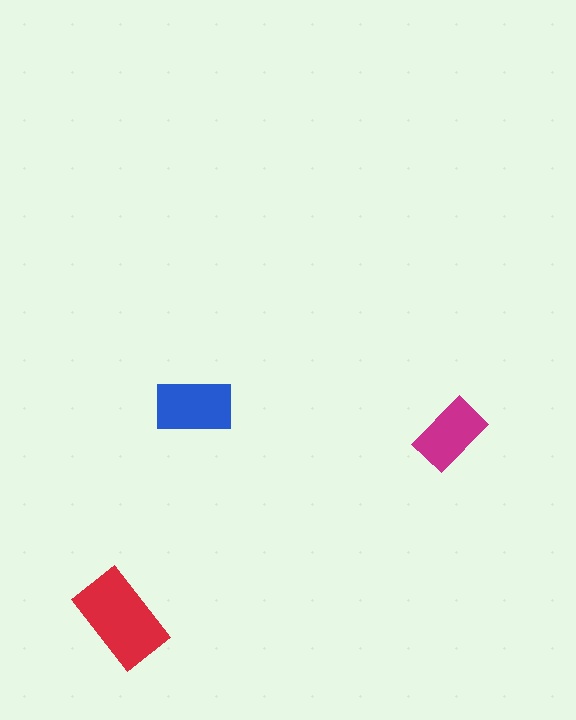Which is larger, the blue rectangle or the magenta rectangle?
The blue one.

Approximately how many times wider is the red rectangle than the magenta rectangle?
About 1.5 times wider.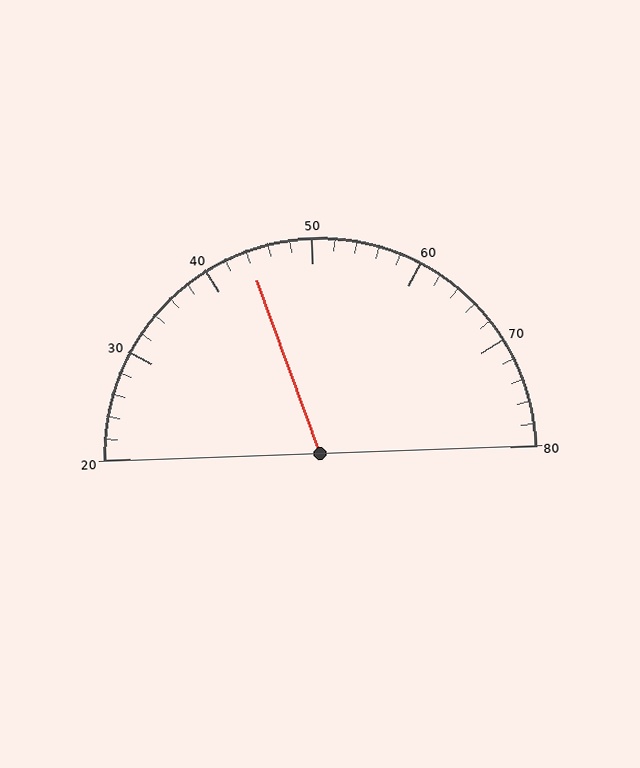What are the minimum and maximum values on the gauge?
The gauge ranges from 20 to 80.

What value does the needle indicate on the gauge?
The needle indicates approximately 44.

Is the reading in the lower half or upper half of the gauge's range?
The reading is in the lower half of the range (20 to 80).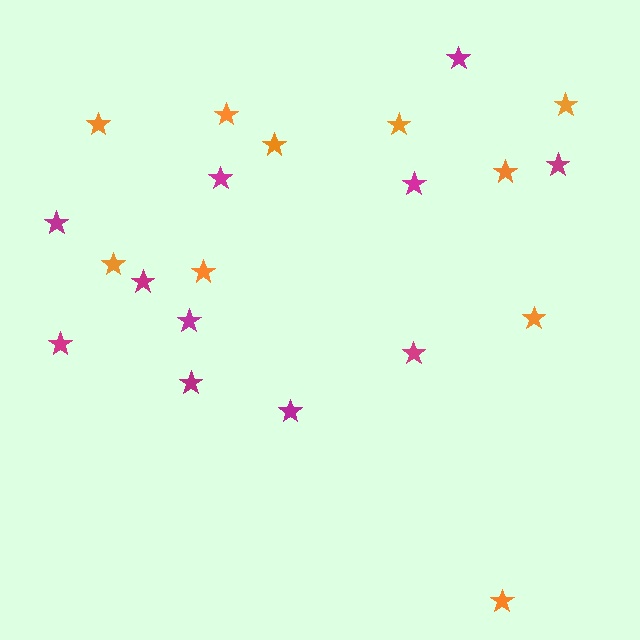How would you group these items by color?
There are 2 groups: one group of orange stars (10) and one group of magenta stars (11).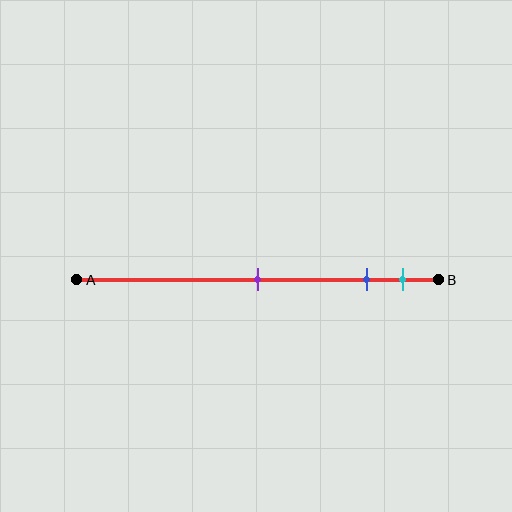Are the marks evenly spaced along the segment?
No, the marks are not evenly spaced.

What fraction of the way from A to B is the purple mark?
The purple mark is approximately 50% (0.5) of the way from A to B.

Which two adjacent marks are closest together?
The blue and cyan marks are the closest adjacent pair.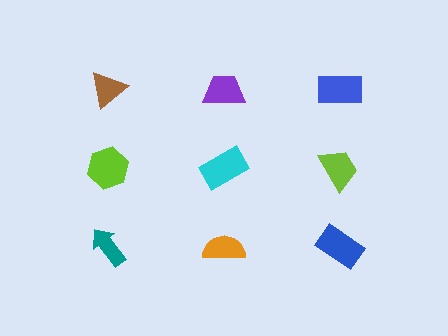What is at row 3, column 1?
A teal arrow.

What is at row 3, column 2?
An orange semicircle.